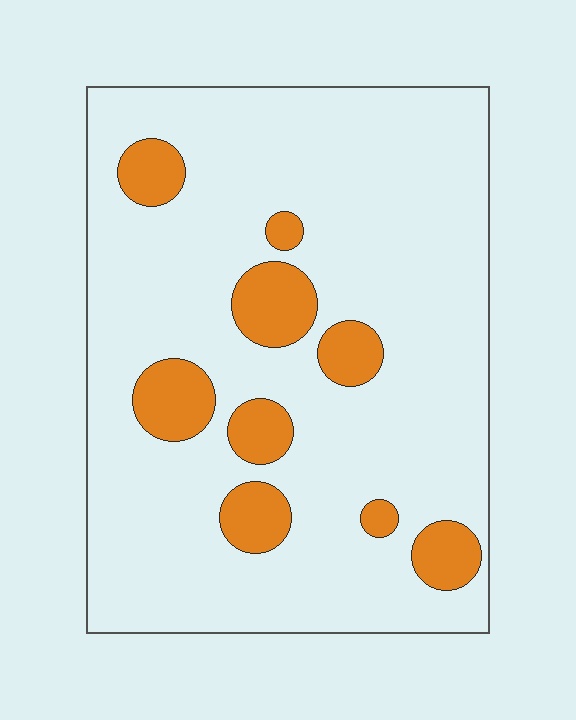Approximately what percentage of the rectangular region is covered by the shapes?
Approximately 15%.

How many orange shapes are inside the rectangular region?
9.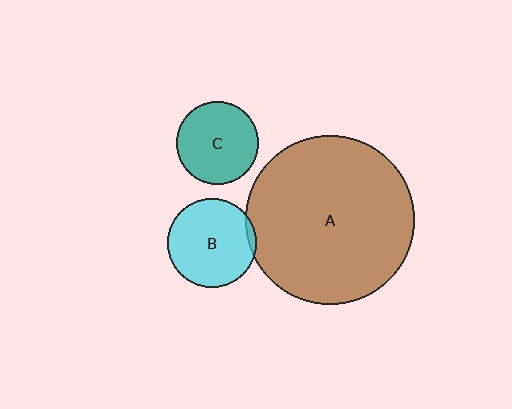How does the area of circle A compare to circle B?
Approximately 3.6 times.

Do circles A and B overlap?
Yes.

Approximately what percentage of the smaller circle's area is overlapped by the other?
Approximately 5%.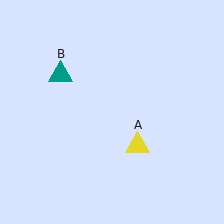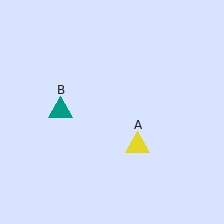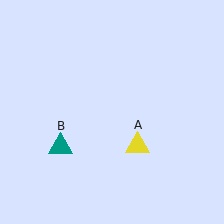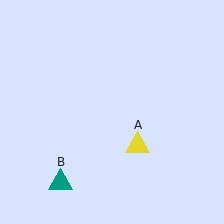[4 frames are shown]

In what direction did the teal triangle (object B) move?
The teal triangle (object B) moved down.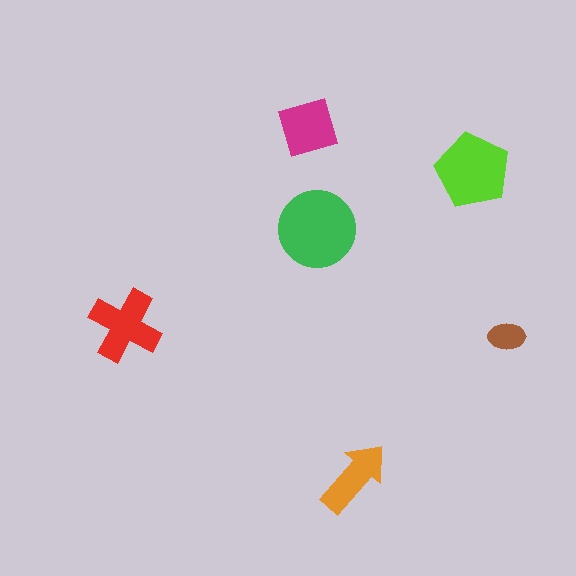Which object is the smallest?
The brown ellipse.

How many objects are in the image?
There are 6 objects in the image.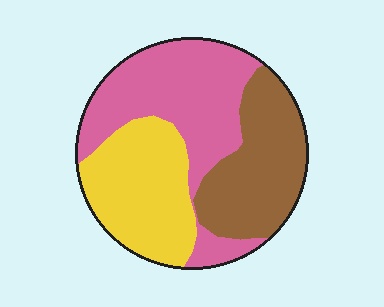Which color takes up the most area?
Pink, at roughly 40%.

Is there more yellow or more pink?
Pink.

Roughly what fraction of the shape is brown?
Brown takes up about one third (1/3) of the shape.